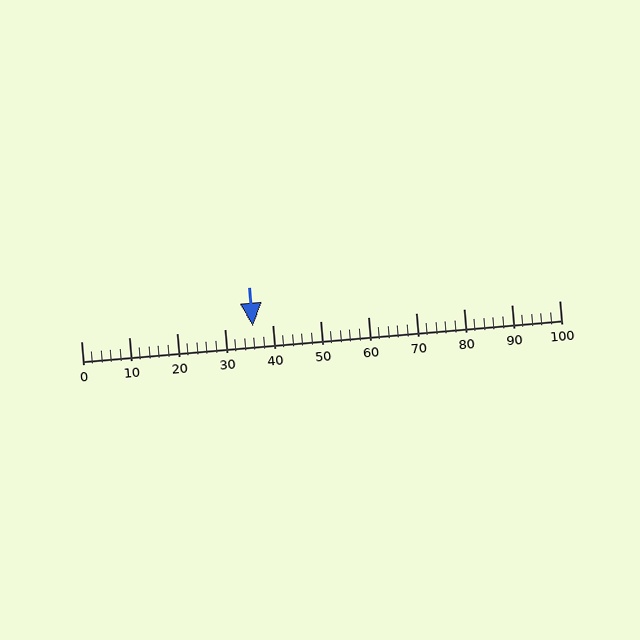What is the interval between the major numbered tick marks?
The major tick marks are spaced 10 units apart.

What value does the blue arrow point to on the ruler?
The blue arrow points to approximately 36.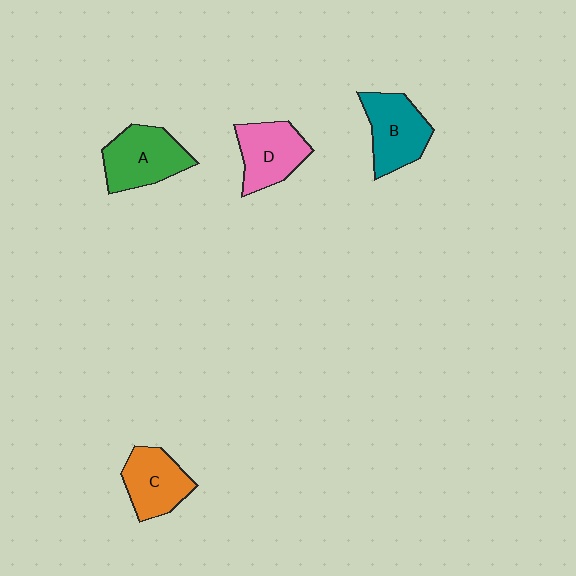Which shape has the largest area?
Shape A (green).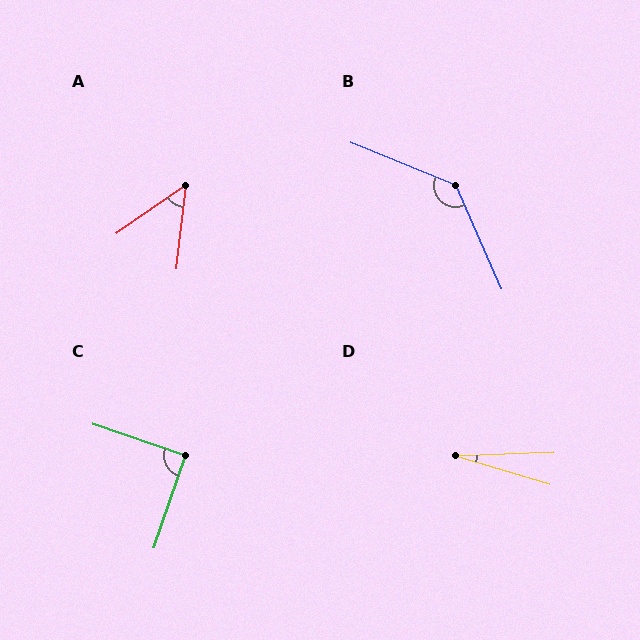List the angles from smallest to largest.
D (19°), A (49°), C (90°), B (136°).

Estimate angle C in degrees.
Approximately 90 degrees.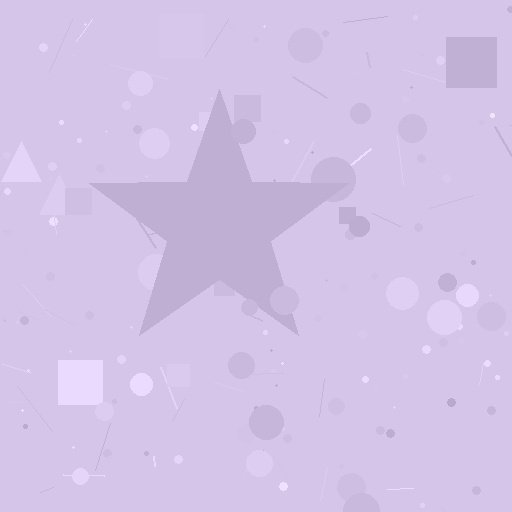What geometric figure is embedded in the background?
A star is embedded in the background.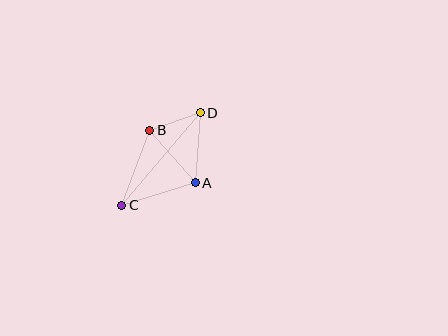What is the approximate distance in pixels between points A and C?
The distance between A and C is approximately 77 pixels.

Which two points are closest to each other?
Points B and D are closest to each other.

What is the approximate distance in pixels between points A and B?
The distance between A and B is approximately 70 pixels.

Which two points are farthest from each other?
Points C and D are farthest from each other.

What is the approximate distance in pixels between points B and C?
The distance between B and C is approximately 80 pixels.